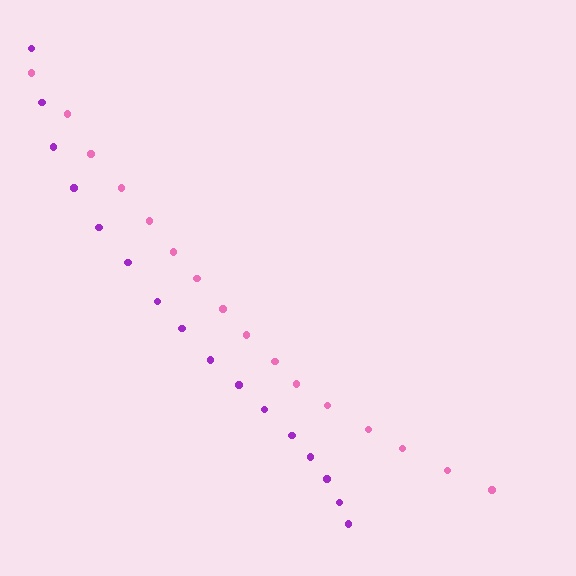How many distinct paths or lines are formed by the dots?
There are 2 distinct paths.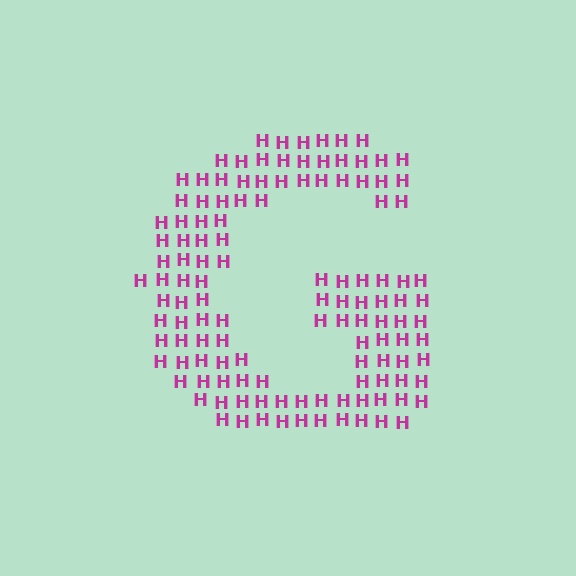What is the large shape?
The large shape is the letter G.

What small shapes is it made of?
It is made of small letter H's.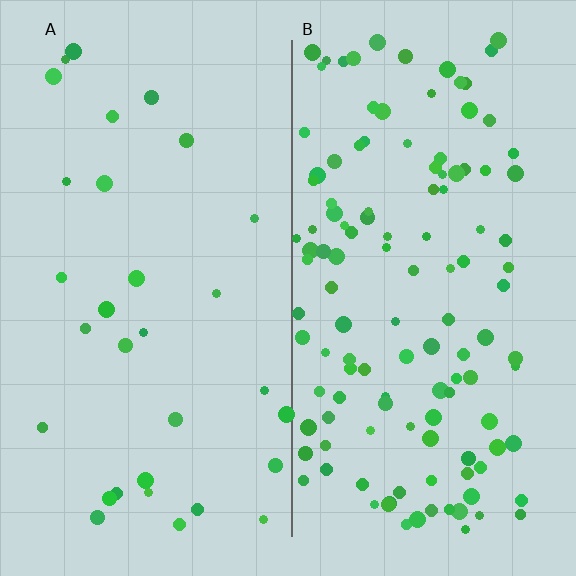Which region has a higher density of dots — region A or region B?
B (the right).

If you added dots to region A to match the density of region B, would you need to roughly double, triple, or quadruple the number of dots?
Approximately quadruple.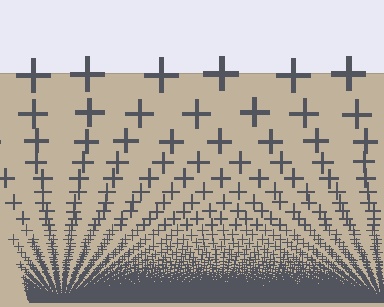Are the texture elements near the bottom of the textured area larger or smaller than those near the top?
Smaller. The gradient is inverted — elements near the bottom are smaller and denser.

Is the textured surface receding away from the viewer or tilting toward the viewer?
The surface appears to tilt toward the viewer. Texture elements get larger and sparser toward the top.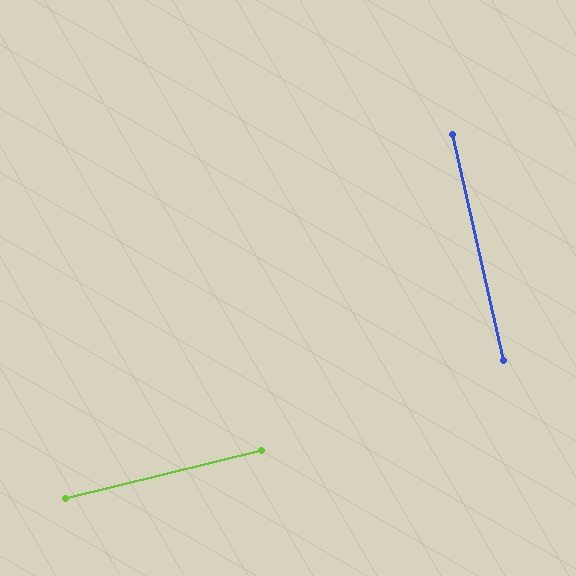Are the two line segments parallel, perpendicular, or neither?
Perpendicular — they meet at approximately 89°.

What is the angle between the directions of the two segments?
Approximately 89 degrees.